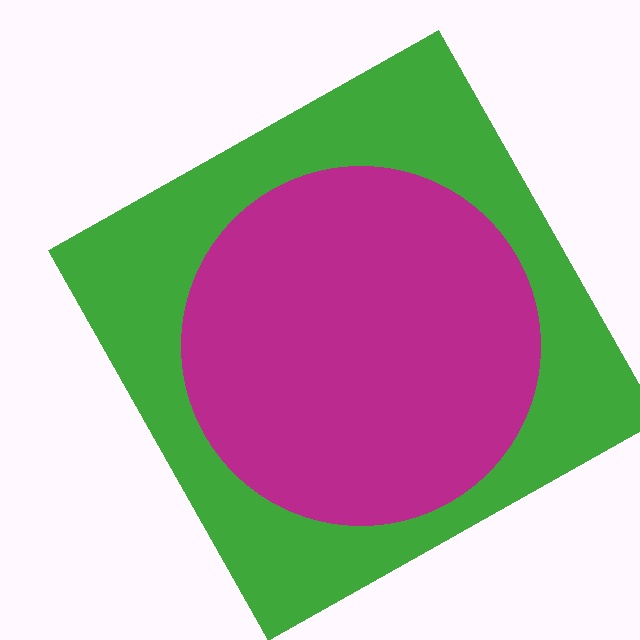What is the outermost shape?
The green square.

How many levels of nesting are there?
2.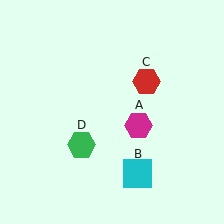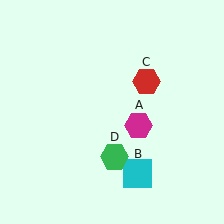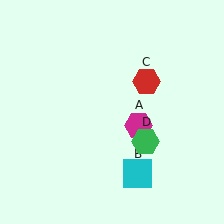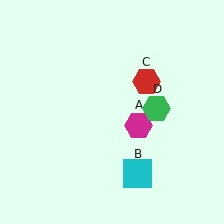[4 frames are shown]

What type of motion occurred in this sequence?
The green hexagon (object D) rotated counterclockwise around the center of the scene.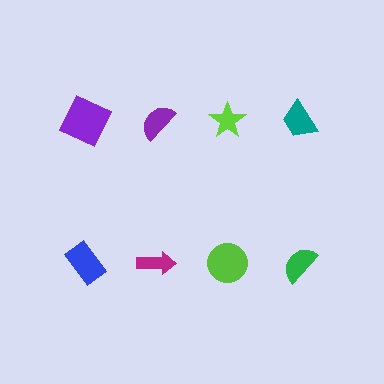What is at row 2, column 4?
A green semicircle.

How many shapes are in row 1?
4 shapes.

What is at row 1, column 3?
A lime star.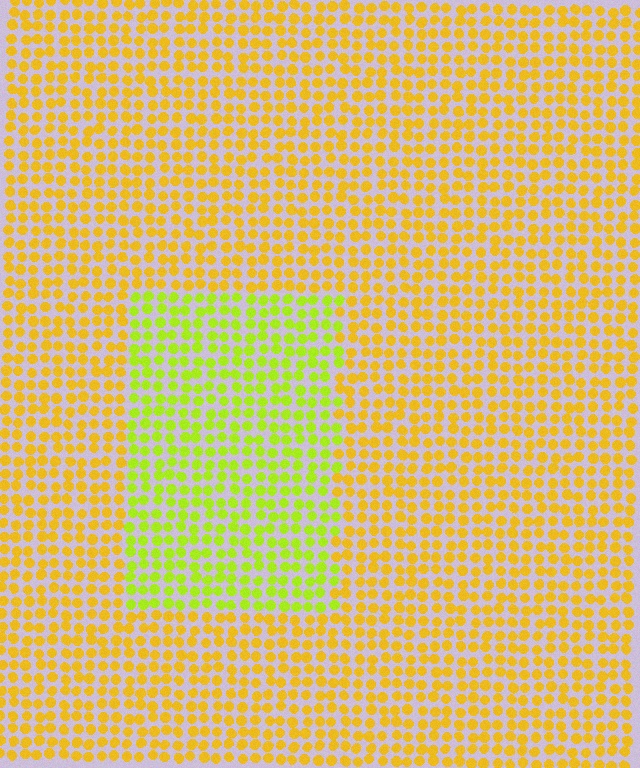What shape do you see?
I see a rectangle.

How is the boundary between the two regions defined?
The boundary is defined purely by a slight shift in hue (about 35 degrees). Spacing, size, and orientation are identical on both sides.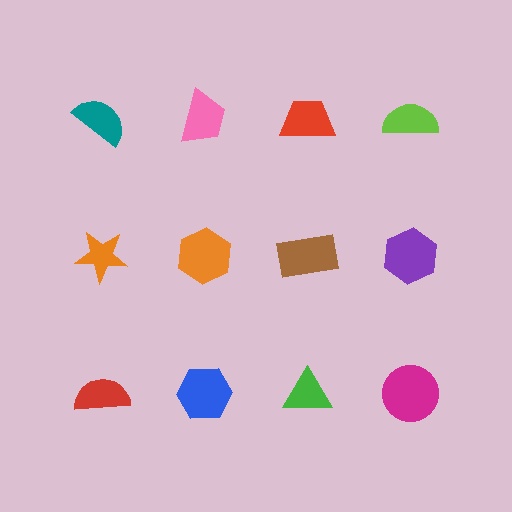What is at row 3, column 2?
A blue hexagon.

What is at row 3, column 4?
A magenta circle.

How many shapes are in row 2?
4 shapes.